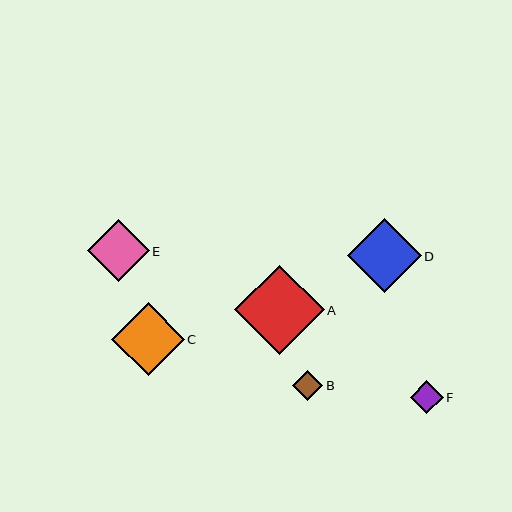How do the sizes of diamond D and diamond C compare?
Diamond D and diamond C are approximately the same size.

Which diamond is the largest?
Diamond A is the largest with a size of approximately 89 pixels.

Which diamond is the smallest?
Diamond B is the smallest with a size of approximately 30 pixels.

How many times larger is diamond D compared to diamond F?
Diamond D is approximately 2.2 times the size of diamond F.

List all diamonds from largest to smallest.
From largest to smallest: A, D, C, E, F, B.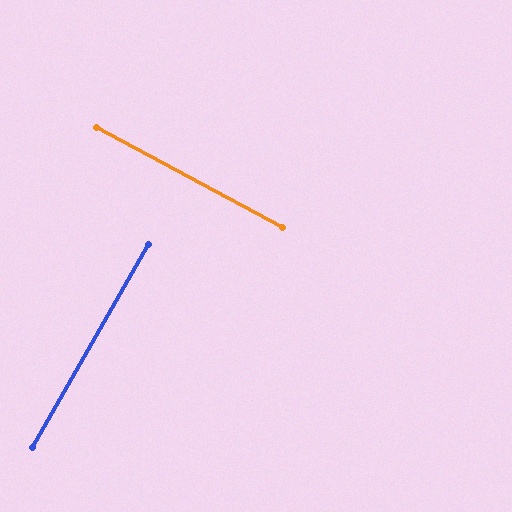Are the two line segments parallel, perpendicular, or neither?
Perpendicular — they meet at approximately 89°.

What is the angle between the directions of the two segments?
Approximately 89 degrees.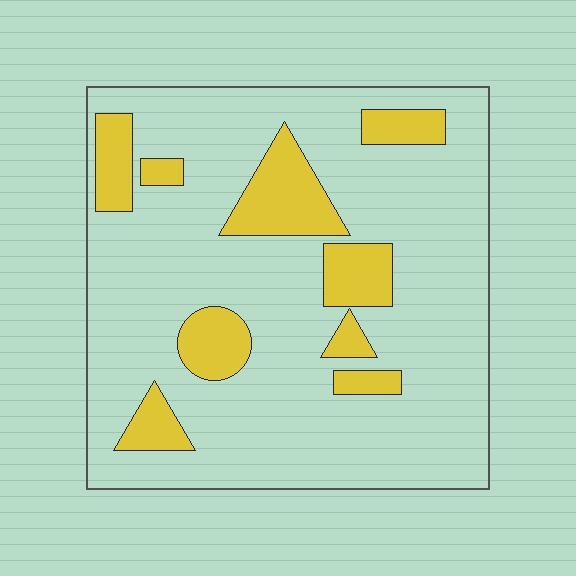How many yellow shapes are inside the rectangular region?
9.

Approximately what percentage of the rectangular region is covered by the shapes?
Approximately 20%.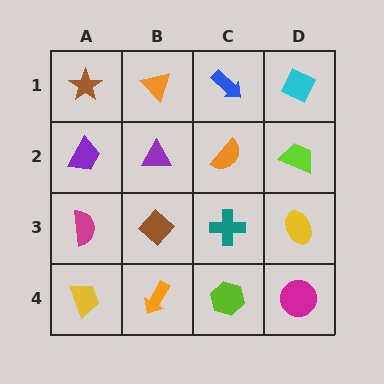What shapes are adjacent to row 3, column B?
A purple triangle (row 2, column B), an orange arrow (row 4, column B), a magenta semicircle (row 3, column A), a teal cross (row 3, column C).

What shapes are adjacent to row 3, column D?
A lime trapezoid (row 2, column D), a magenta circle (row 4, column D), a teal cross (row 3, column C).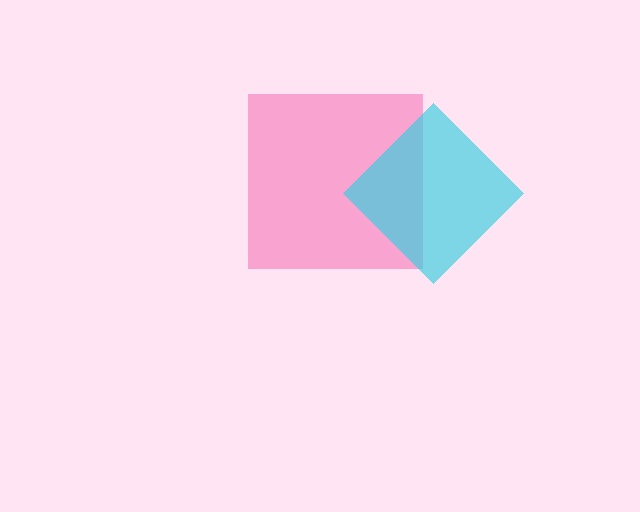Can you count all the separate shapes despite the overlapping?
Yes, there are 2 separate shapes.